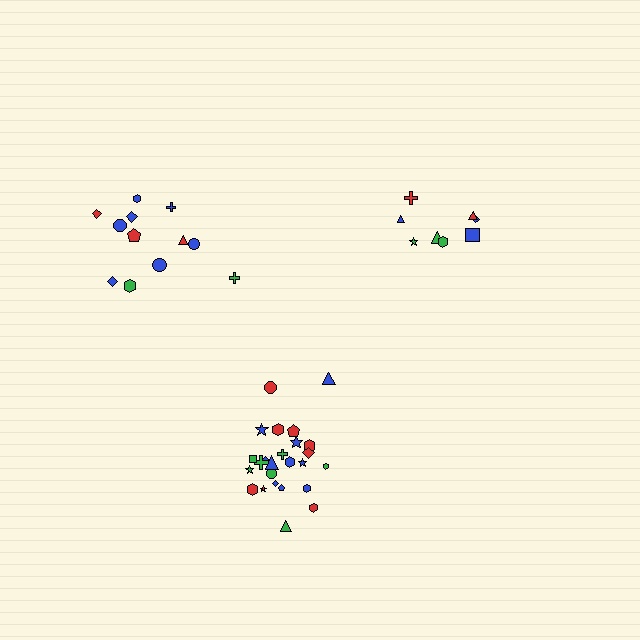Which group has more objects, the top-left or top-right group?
The top-left group.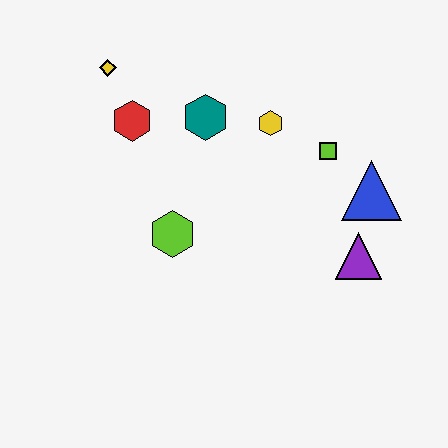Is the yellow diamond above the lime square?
Yes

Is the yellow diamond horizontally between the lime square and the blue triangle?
No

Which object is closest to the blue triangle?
The lime square is closest to the blue triangle.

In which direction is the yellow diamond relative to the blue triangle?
The yellow diamond is to the left of the blue triangle.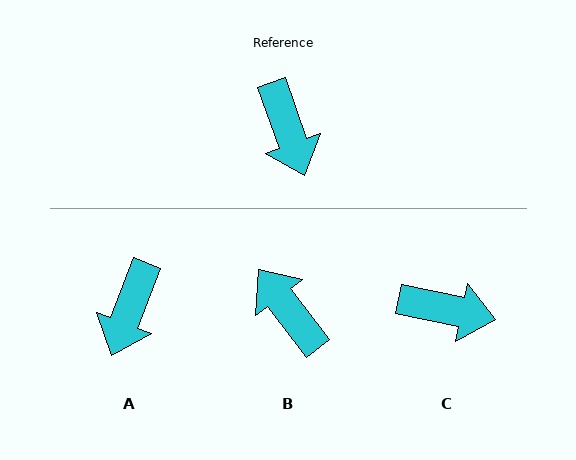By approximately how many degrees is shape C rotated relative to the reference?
Approximately 59 degrees counter-clockwise.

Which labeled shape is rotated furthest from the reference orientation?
B, about 162 degrees away.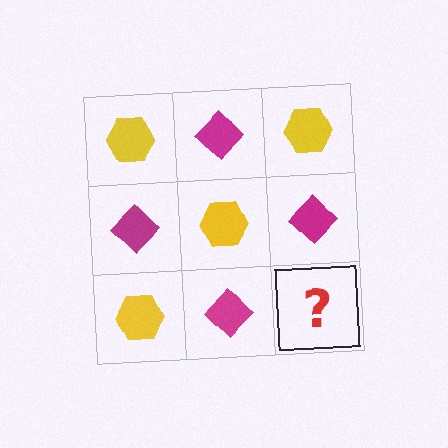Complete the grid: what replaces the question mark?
The question mark should be replaced with a yellow hexagon.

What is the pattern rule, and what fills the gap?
The rule is that it alternates yellow hexagon and magenta diamond in a checkerboard pattern. The gap should be filled with a yellow hexagon.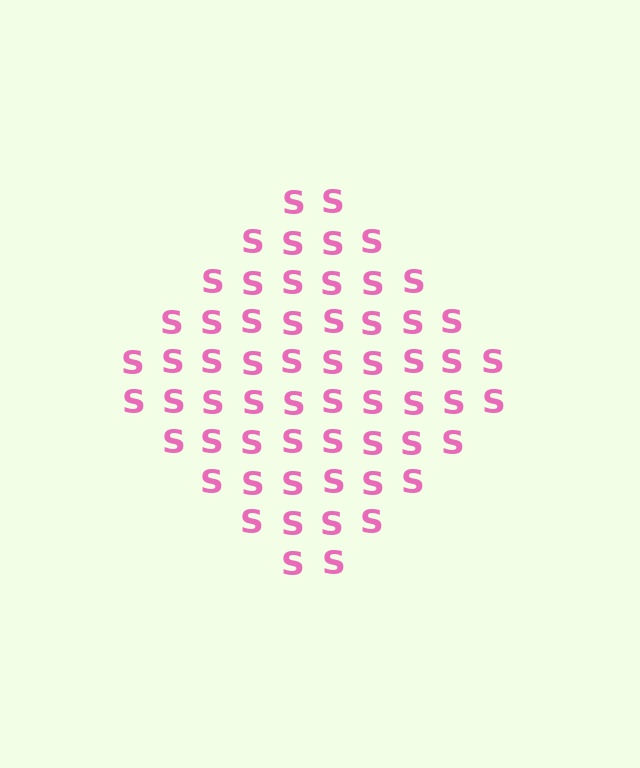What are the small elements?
The small elements are letter S's.